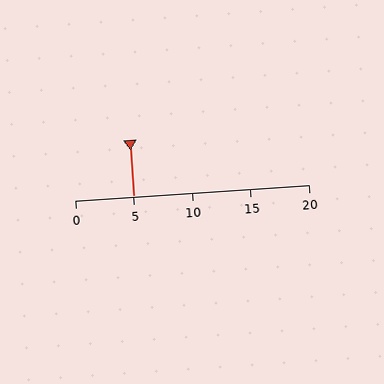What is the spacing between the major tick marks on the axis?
The major ticks are spaced 5 apart.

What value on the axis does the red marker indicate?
The marker indicates approximately 5.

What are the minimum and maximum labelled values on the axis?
The axis runs from 0 to 20.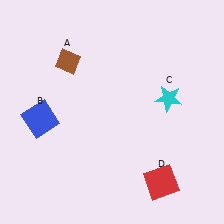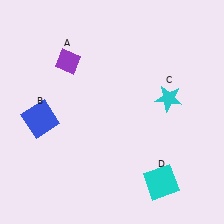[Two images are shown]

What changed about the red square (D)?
In Image 1, D is red. In Image 2, it changed to cyan.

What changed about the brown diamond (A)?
In Image 1, A is brown. In Image 2, it changed to purple.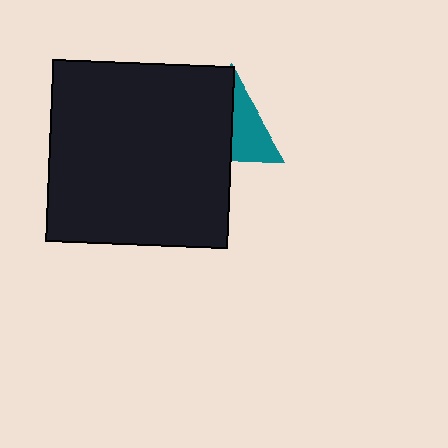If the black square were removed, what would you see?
You would see the complete teal triangle.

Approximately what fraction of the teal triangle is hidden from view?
Roughly 57% of the teal triangle is hidden behind the black square.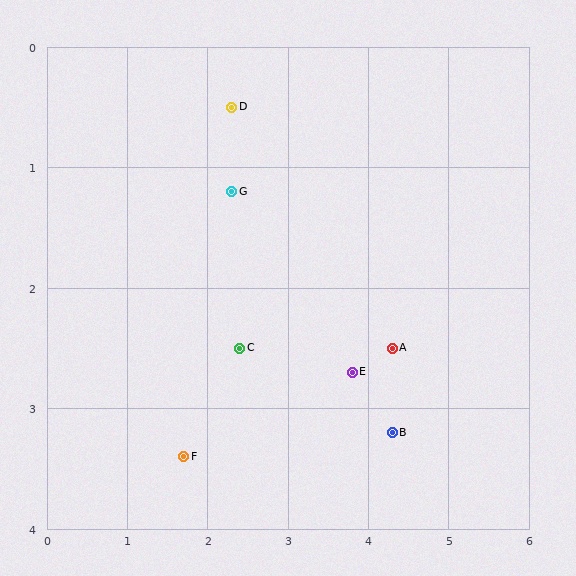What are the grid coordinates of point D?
Point D is at approximately (2.3, 0.5).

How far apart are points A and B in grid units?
Points A and B are about 0.7 grid units apart.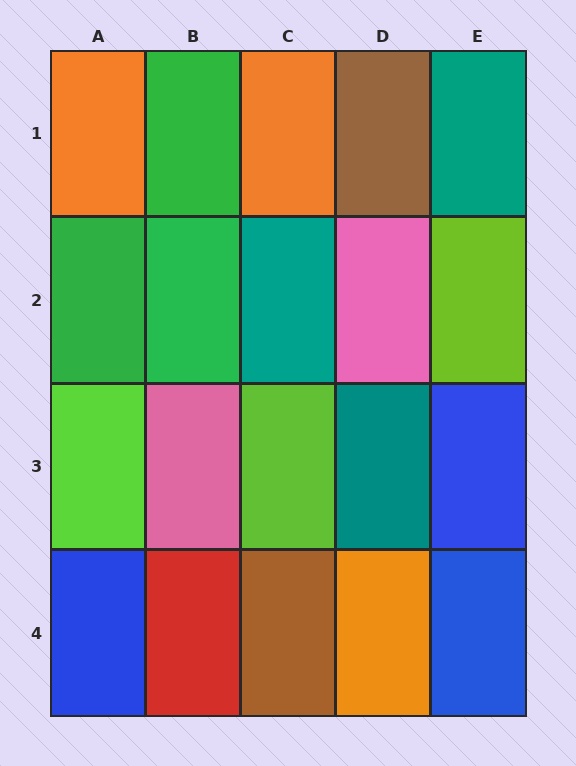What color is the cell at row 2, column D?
Pink.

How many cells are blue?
3 cells are blue.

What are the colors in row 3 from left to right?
Lime, pink, lime, teal, blue.